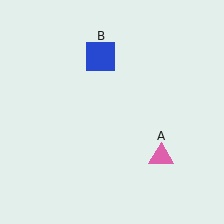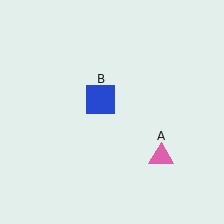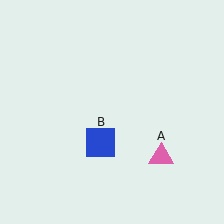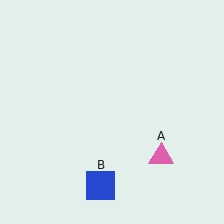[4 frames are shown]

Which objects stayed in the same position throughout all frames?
Pink triangle (object A) remained stationary.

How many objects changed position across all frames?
1 object changed position: blue square (object B).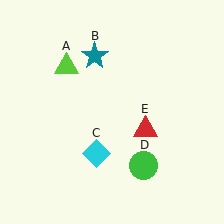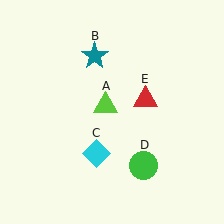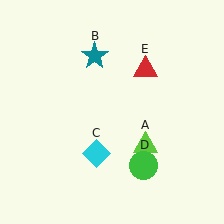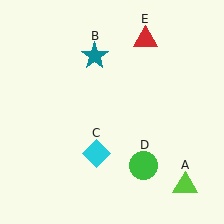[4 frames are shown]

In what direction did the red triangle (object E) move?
The red triangle (object E) moved up.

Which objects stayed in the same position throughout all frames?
Teal star (object B) and cyan diamond (object C) and green circle (object D) remained stationary.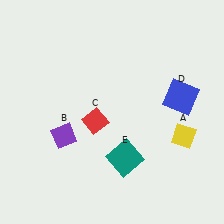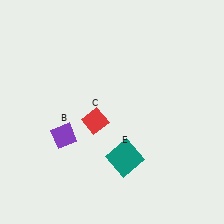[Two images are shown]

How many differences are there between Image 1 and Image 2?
There are 2 differences between the two images.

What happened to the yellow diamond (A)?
The yellow diamond (A) was removed in Image 2. It was in the bottom-right area of Image 1.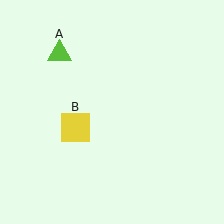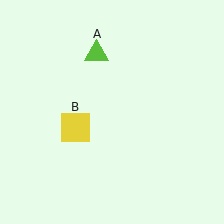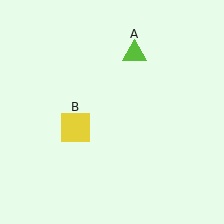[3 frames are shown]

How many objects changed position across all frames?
1 object changed position: lime triangle (object A).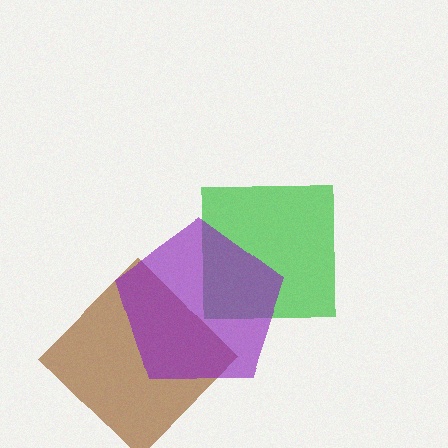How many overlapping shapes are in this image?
There are 3 overlapping shapes in the image.